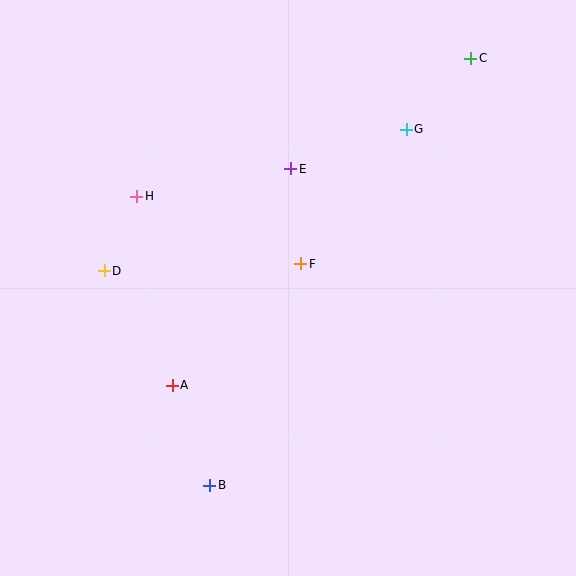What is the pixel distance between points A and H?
The distance between A and H is 192 pixels.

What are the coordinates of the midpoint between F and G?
The midpoint between F and G is at (354, 197).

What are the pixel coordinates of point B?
Point B is at (210, 485).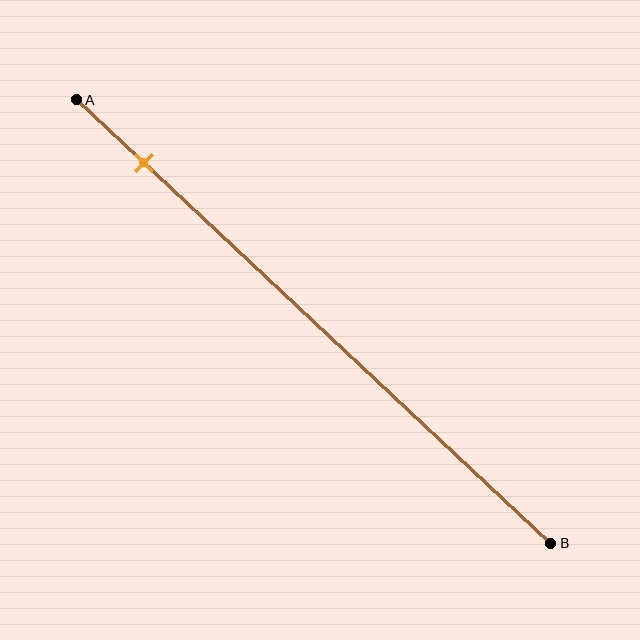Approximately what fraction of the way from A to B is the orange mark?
The orange mark is approximately 15% of the way from A to B.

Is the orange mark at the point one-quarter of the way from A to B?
No, the mark is at about 15% from A, not at the 25% one-quarter point.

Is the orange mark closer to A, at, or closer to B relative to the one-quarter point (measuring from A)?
The orange mark is closer to point A than the one-quarter point of segment AB.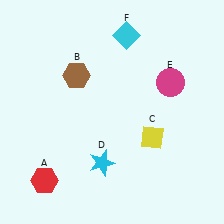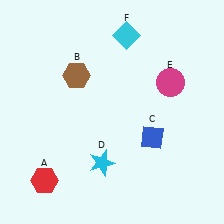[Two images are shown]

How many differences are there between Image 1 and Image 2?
There is 1 difference between the two images.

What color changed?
The diamond (C) changed from yellow in Image 1 to blue in Image 2.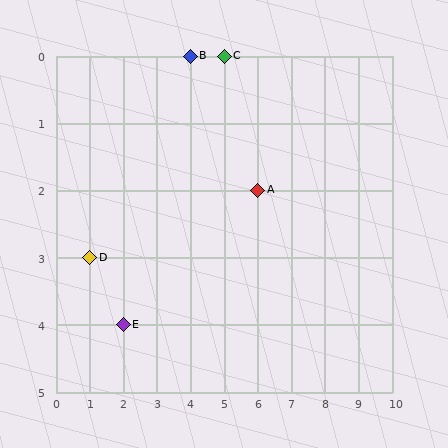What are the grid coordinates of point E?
Point E is at grid coordinates (2, 4).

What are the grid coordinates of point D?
Point D is at grid coordinates (1, 3).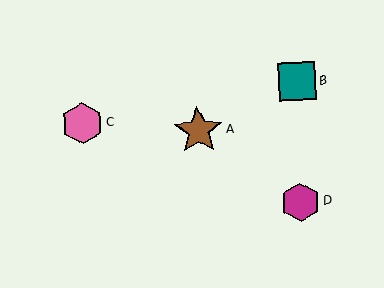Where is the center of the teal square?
The center of the teal square is at (297, 82).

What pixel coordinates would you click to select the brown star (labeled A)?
Click at (198, 131) to select the brown star A.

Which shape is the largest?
The brown star (labeled A) is the largest.